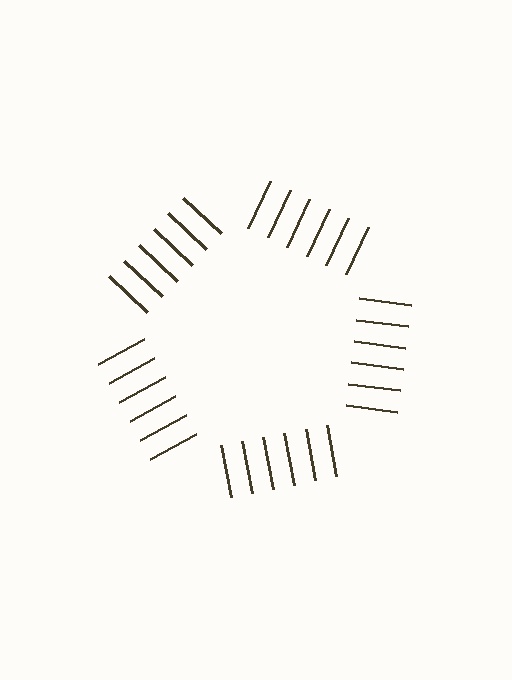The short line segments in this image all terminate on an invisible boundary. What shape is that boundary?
An illusory pentagon — the line segments terminate on its edges but no continuous stroke is drawn.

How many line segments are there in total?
30 — 6 along each of the 5 edges.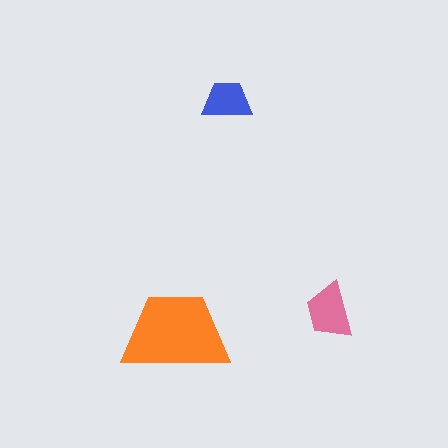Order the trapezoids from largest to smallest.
the orange one, the pink one, the blue one.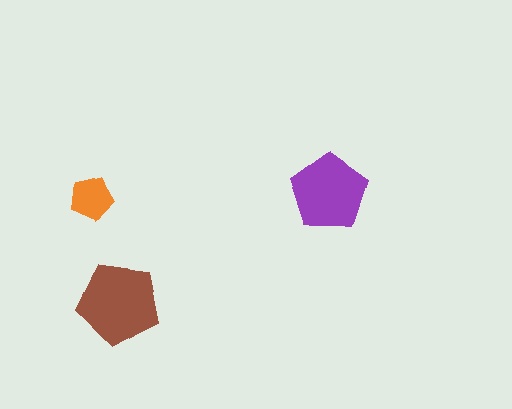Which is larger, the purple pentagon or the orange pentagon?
The purple one.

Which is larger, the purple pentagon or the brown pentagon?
The brown one.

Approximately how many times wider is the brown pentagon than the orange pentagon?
About 2 times wider.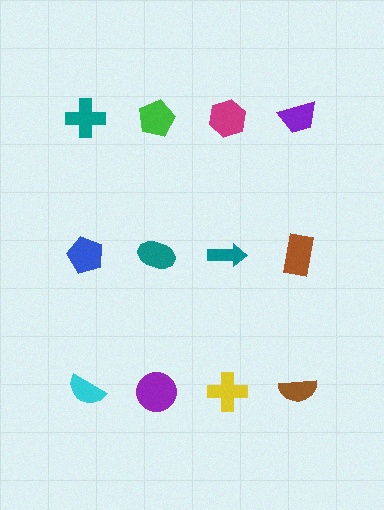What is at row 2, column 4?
A brown rectangle.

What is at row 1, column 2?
A green pentagon.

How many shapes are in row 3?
4 shapes.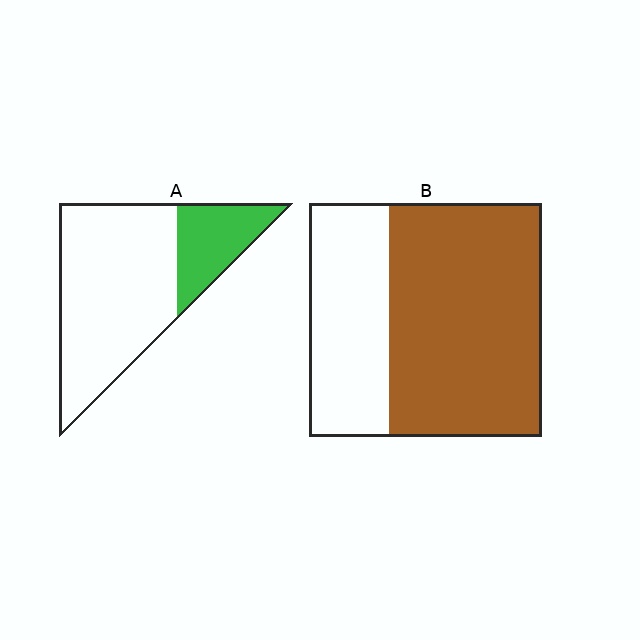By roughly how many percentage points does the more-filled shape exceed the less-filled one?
By roughly 40 percentage points (B over A).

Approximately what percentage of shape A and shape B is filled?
A is approximately 25% and B is approximately 65%.